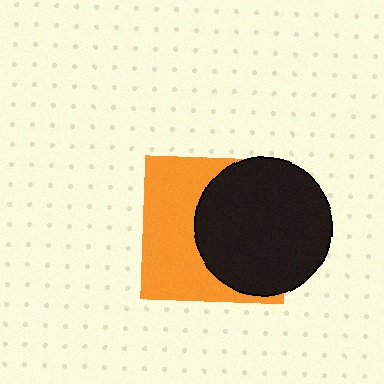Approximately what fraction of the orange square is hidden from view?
Roughly 52% of the orange square is hidden behind the black circle.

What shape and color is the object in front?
The object in front is a black circle.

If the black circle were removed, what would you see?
You would see the complete orange square.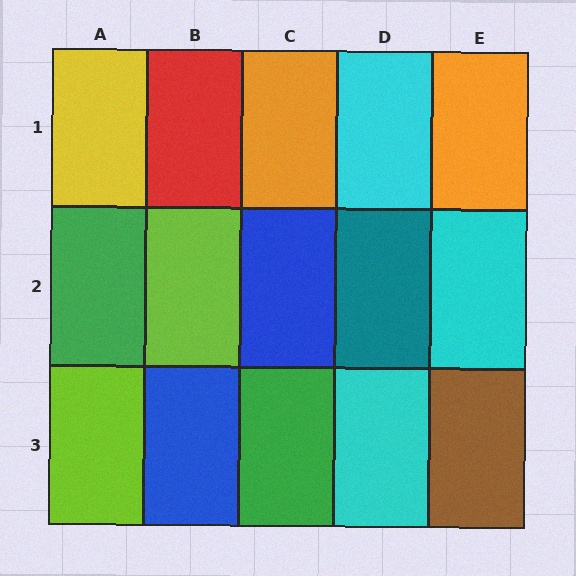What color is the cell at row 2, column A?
Green.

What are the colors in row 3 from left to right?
Lime, blue, green, cyan, brown.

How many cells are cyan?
3 cells are cyan.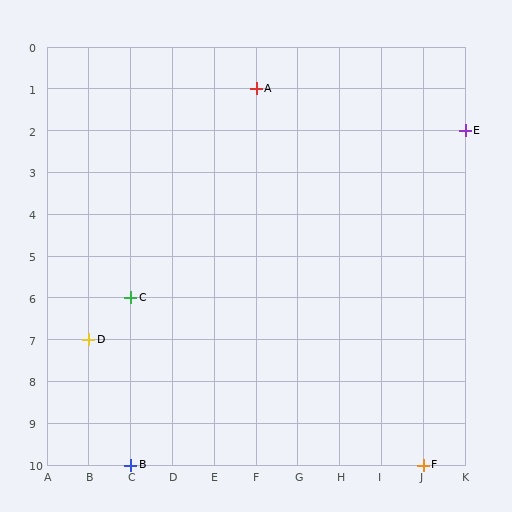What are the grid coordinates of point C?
Point C is at grid coordinates (C, 6).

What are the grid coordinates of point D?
Point D is at grid coordinates (B, 7).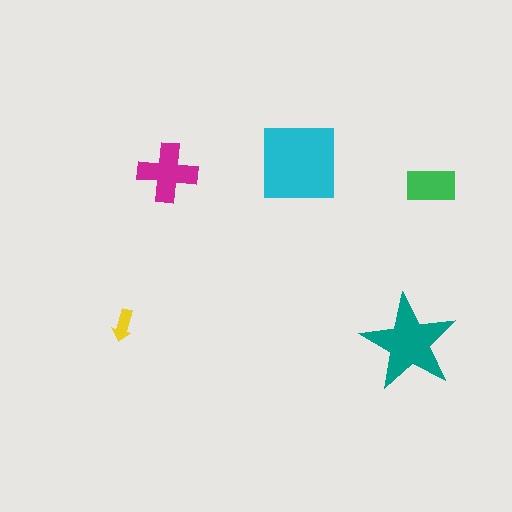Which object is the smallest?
The yellow arrow.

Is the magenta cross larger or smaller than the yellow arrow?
Larger.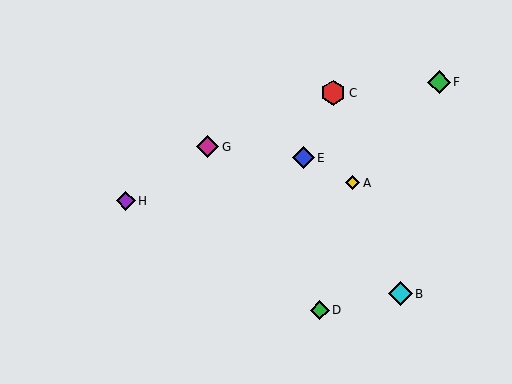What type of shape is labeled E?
Shape E is a blue diamond.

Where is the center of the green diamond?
The center of the green diamond is at (439, 82).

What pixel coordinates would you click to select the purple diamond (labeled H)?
Click at (126, 201) to select the purple diamond H.